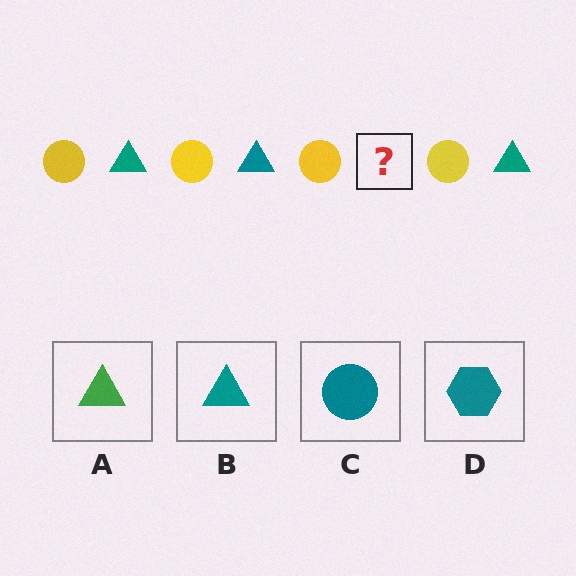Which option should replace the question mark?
Option B.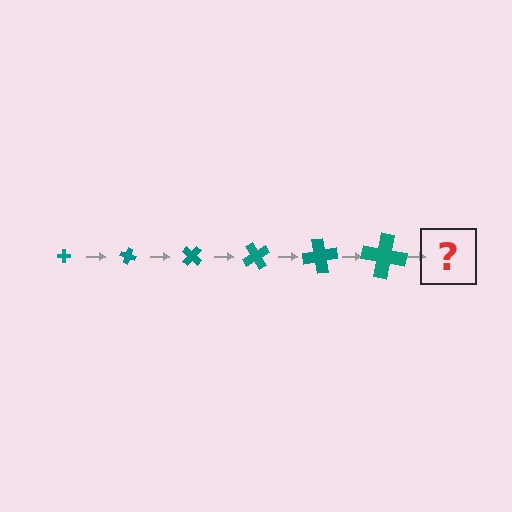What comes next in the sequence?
The next element should be a cross, larger than the previous one and rotated 120 degrees from the start.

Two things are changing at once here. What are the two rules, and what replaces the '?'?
The two rules are that the cross grows larger each step and it rotates 20 degrees each step. The '?' should be a cross, larger than the previous one and rotated 120 degrees from the start.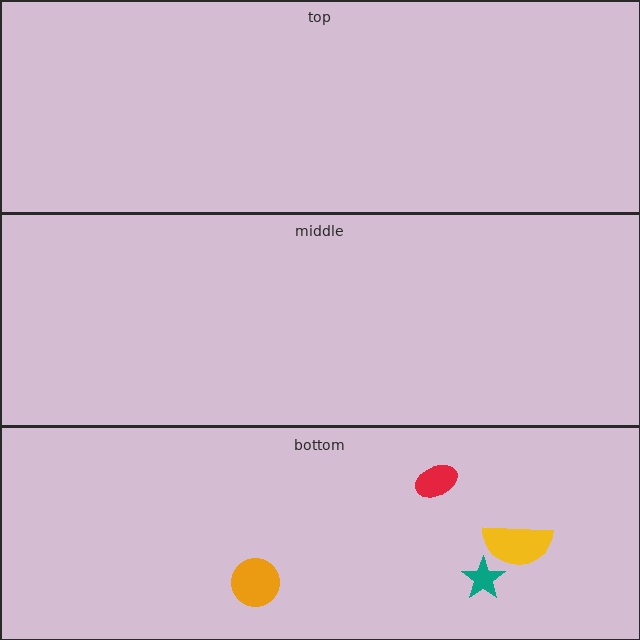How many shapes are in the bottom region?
4.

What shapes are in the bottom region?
The red ellipse, the yellow semicircle, the teal star, the orange circle.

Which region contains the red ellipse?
The bottom region.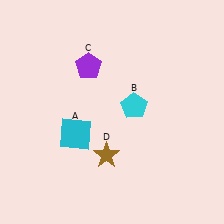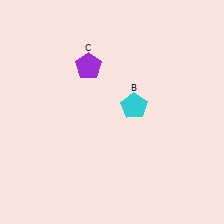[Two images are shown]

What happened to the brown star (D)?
The brown star (D) was removed in Image 2. It was in the bottom-left area of Image 1.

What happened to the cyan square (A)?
The cyan square (A) was removed in Image 2. It was in the bottom-left area of Image 1.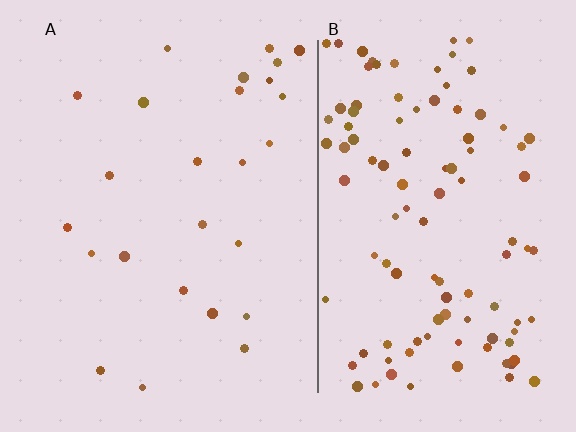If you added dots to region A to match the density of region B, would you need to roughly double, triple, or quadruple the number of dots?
Approximately quadruple.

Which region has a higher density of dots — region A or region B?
B (the right).